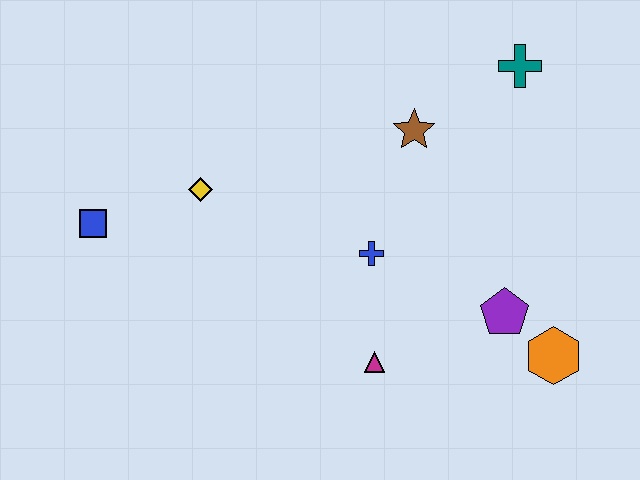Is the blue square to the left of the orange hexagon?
Yes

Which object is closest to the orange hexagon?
The purple pentagon is closest to the orange hexagon.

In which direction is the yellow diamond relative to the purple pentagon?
The yellow diamond is to the left of the purple pentagon.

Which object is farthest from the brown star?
The blue square is farthest from the brown star.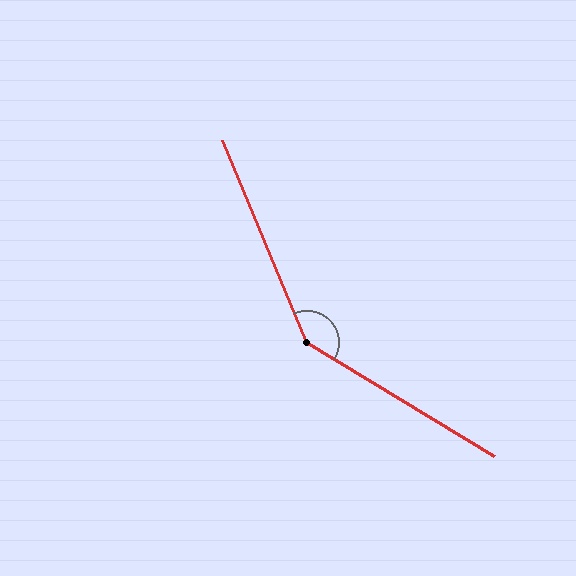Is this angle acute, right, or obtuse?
It is obtuse.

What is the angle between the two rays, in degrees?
Approximately 144 degrees.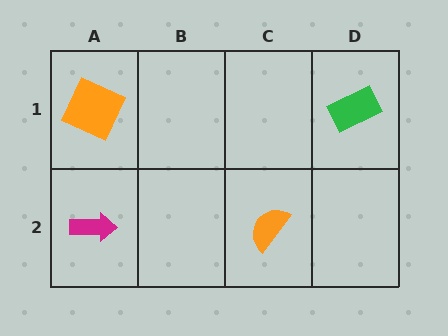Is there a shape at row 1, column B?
No, that cell is empty.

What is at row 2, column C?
An orange semicircle.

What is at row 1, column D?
A green rectangle.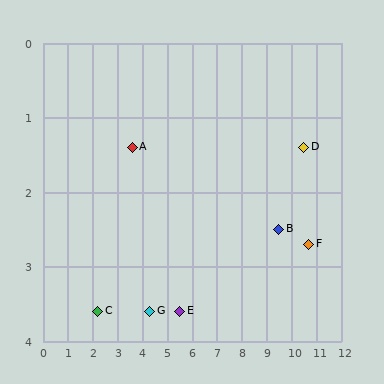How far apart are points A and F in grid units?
Points A and F are about 7.2 grid units apart.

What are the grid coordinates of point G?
Point G is at approximately (4.3, 3.6).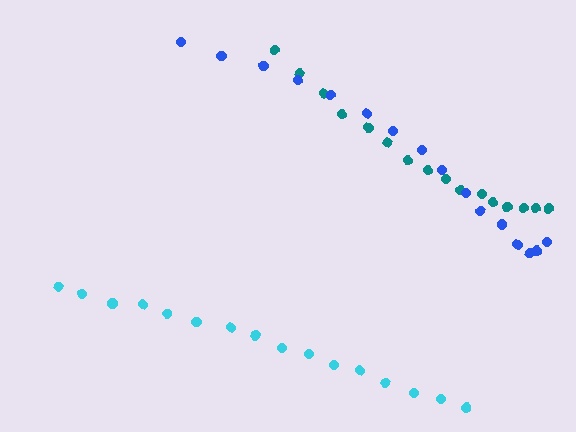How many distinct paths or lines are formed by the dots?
There are 3 distinct paths.